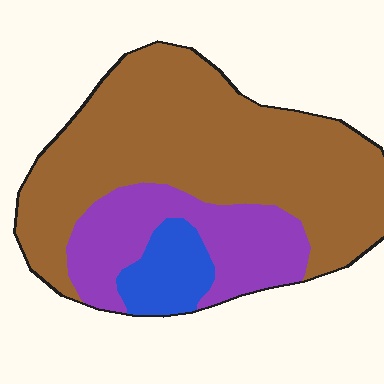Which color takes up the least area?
Blue, at roughly 10%.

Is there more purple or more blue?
Purple.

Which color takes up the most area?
Brown, at roughly 65%.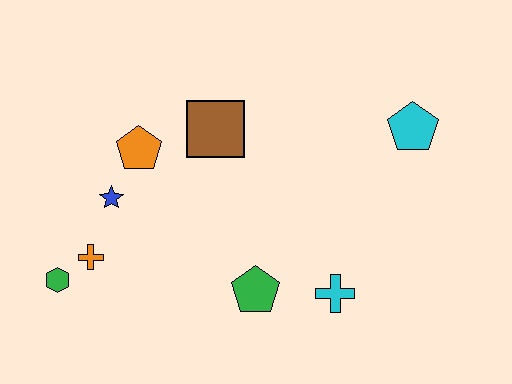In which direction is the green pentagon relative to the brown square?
The green pentagon is below the brown square.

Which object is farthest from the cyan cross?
The green hexagon is farthest from the cyan cross.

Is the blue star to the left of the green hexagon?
No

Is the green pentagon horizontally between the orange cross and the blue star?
No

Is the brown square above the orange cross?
Yes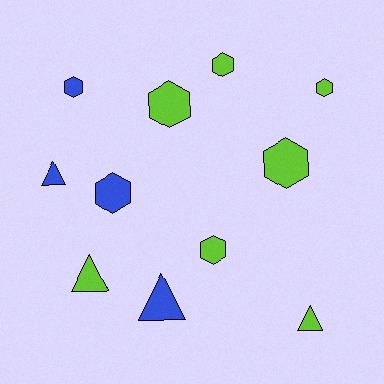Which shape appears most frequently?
Hexagon, with 7 objects.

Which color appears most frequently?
Lime, with 7 objects.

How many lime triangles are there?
There are 2 lime triangles.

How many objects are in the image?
There are 11 objects.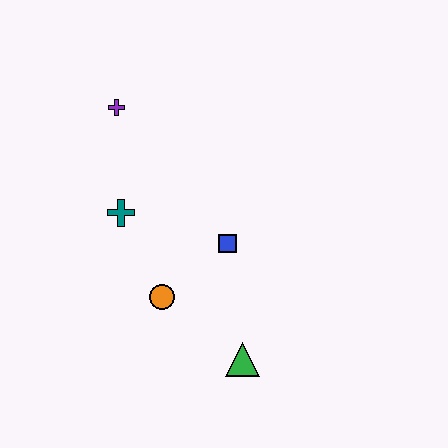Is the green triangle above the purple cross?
No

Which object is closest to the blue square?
The orange circle is closest to the blue square.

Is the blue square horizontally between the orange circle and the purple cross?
No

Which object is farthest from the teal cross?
The green triangle is farthest from the teal cross.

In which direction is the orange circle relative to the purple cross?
The orange circle is below the purple cross.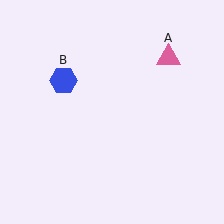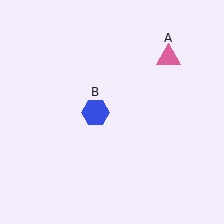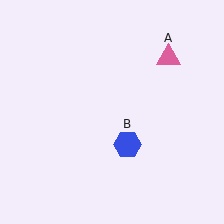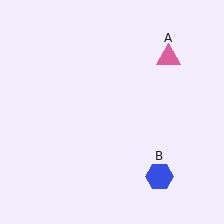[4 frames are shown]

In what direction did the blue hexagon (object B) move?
The blue hexagon (object B) moved down and to the right.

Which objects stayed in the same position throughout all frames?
Pink triangle (object A) remained stationary.